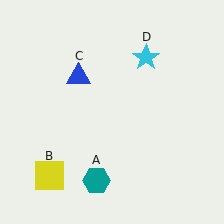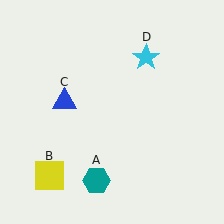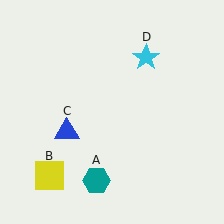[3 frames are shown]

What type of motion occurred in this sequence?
The blue triangle (object C) rotated counterclockwise around the center of the scene.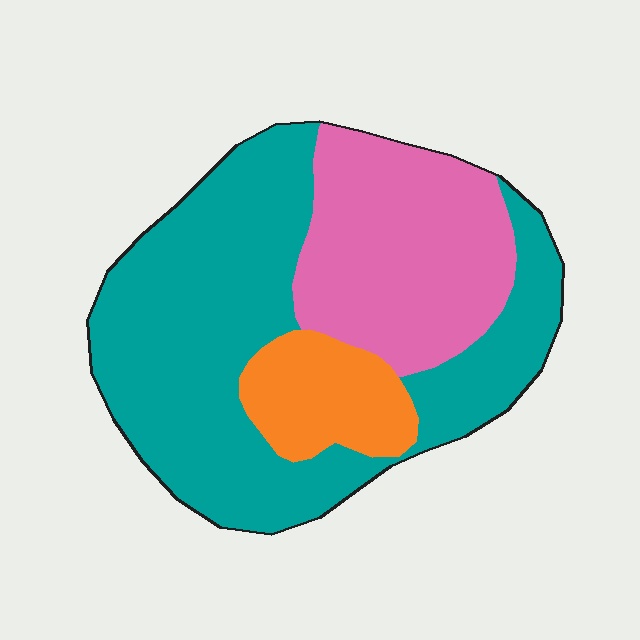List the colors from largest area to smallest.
From largest to smallest: teal, pink, orange.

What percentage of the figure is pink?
Pink takes up between a sixth and a third of the figure.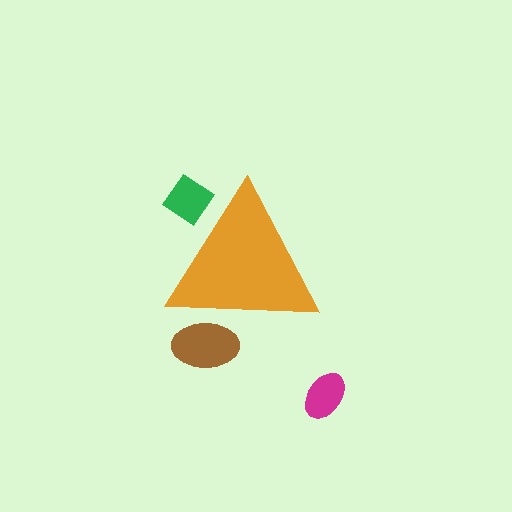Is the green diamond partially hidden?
Yes, the green diamond is partially hidden behind the orange triangle.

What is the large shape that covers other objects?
An orange triangle.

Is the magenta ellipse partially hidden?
No, the magenta ellipse is fully visible.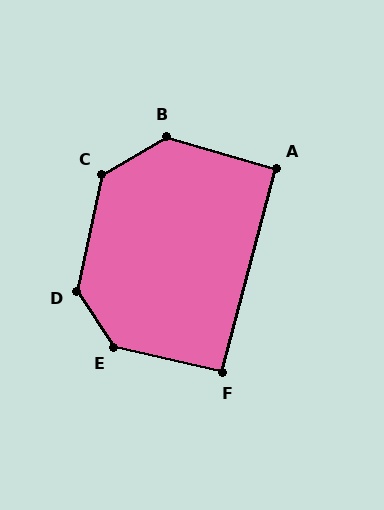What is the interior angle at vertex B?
Approximately 134 degrees (obtuse).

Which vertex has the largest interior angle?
E, at approximately 137 degrees.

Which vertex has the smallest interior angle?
A, at approximately 91 degrees.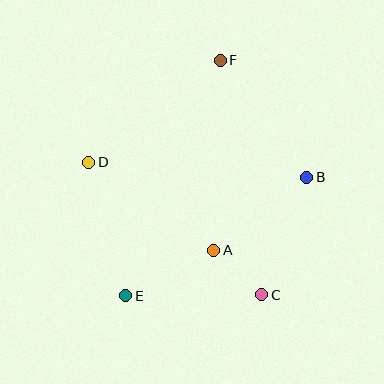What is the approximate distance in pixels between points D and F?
The distance between D and F is approximately 166 pixels.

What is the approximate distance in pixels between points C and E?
The distance between C and E is approximately 136 pixels.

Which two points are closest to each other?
Points A and C are closest to each other.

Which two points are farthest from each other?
Points E and F are farthest from each other.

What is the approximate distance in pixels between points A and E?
The distance between A and E is approximately 99 pixels.